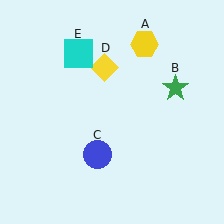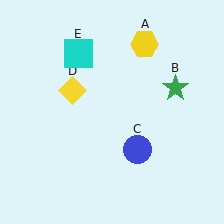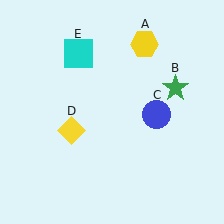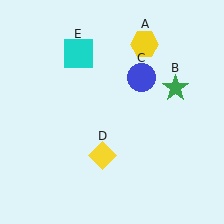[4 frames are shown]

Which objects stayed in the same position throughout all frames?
Yellow hexagon (object A) and green star (object B) and cyan square (object E) remained stationary.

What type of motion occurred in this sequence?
The blue circle (object C), yellow diamond (object D) rotated counterclockwise around the center of the scene.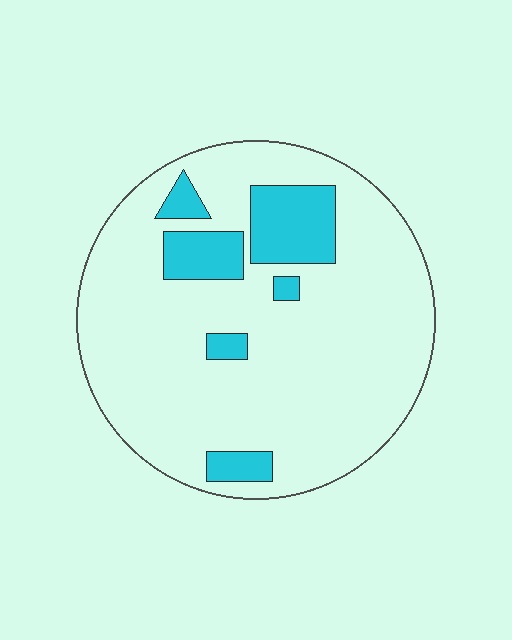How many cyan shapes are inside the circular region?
6.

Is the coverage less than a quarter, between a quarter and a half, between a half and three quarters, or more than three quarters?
Less than a quarter.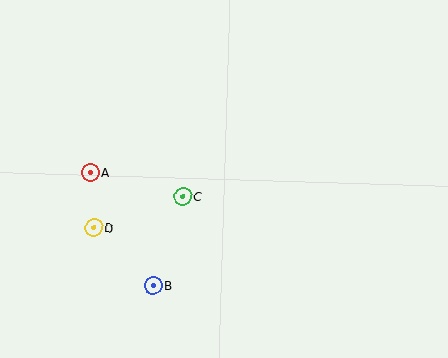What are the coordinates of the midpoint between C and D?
The midpoint between C and D is at (138, 212).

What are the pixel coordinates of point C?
Point C is at (183, 196).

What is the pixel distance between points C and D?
The distance between C and D is 94 pixels.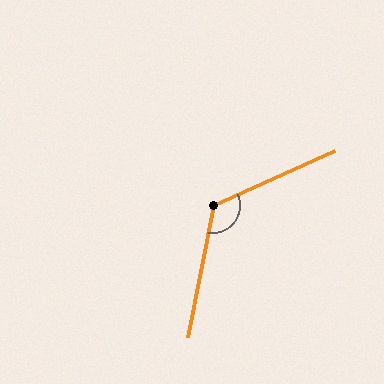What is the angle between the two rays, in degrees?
Approximately 125 degrees.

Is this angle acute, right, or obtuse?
It is obtuse.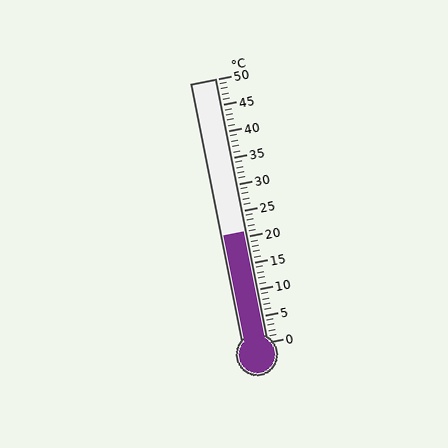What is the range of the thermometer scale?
The thermometer scale ranges from 0°C to 50°C.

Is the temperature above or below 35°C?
The temperature is below 35°C.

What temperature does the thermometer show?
The thermometer shows approximately 21°C.